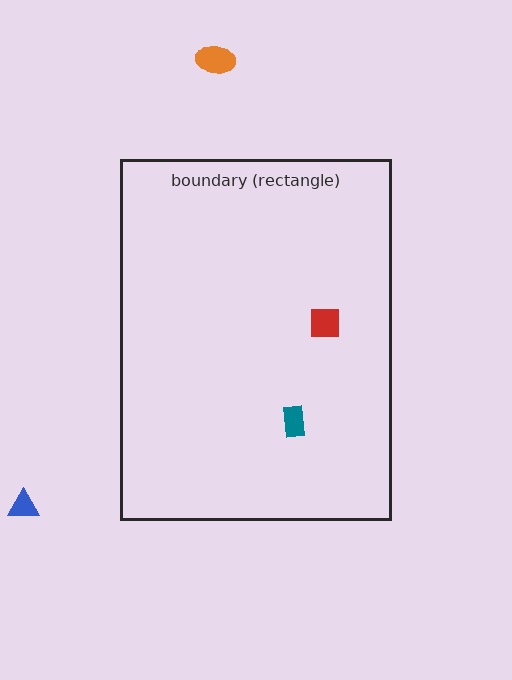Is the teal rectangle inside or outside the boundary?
Inside.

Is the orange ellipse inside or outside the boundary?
Outside.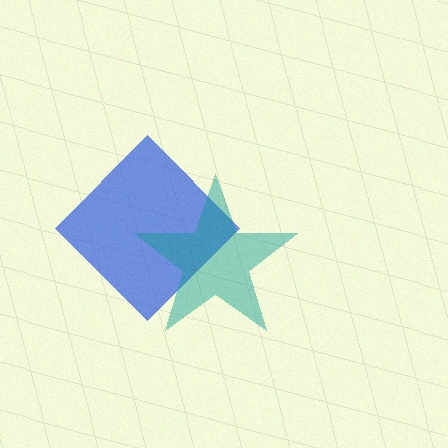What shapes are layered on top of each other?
The layered shapes are: a blue diamond, a teal star.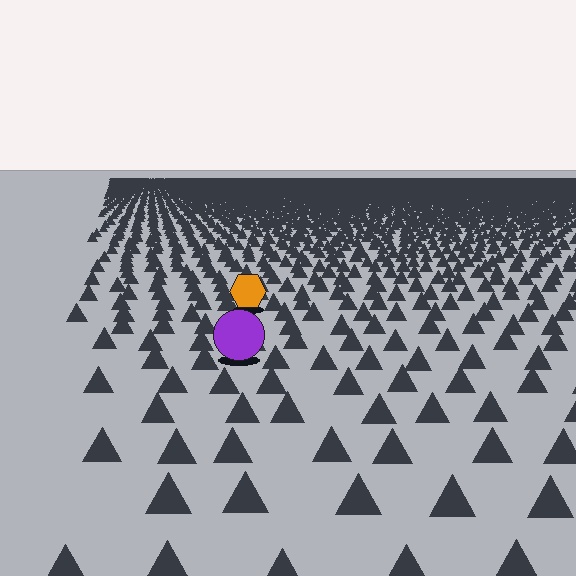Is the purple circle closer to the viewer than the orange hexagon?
Yes. The purple circle is closer — you can tell from the texture gradient: the ground texture is coarser near it.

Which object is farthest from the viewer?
The orange hexagon is farthest from the viewer. It appears smaller and the ground texture around it is denser.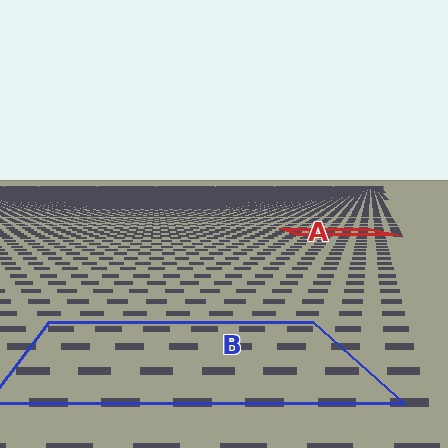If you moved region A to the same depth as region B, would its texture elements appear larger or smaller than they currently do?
They would appear larger. At a closer depth, the same texture elements are projected at a bigger on-screen size.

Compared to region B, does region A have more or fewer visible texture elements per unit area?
Region A has more texture elements per unit area — they are packed more densely because it is farther away.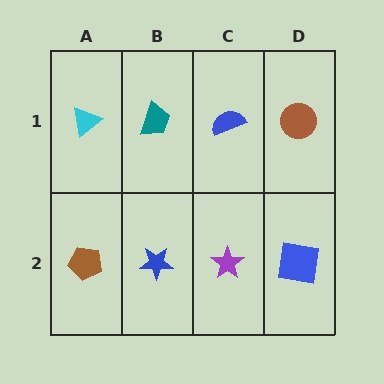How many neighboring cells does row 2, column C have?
3.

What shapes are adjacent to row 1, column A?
A brown pentagon (row 2, column A), a teal trapezoid (row 1, column B).